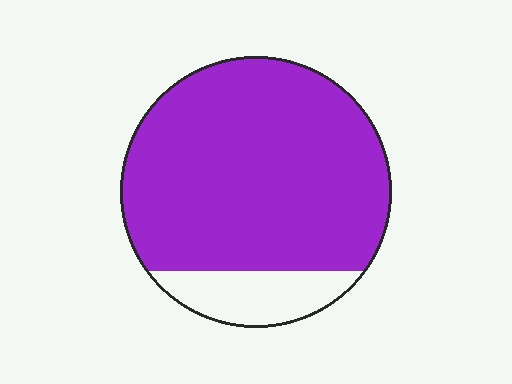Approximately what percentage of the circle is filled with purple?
Approximately 85%.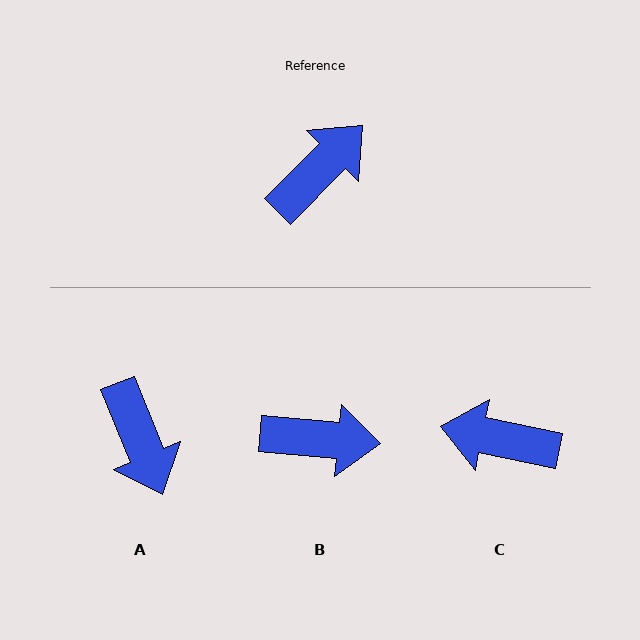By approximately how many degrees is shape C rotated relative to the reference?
Approximately 123 degrees counter-clockwise.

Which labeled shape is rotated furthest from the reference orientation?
C, about 123 degrees away.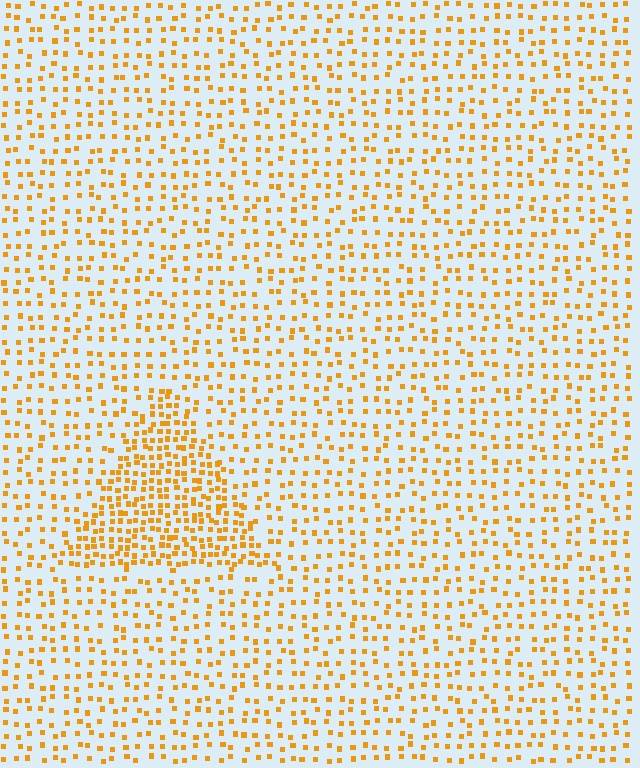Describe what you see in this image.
The image contains small orange elements arranged at two different densities. A triangle-shaped region is visible where the elements are more densely packed than the surrounding area.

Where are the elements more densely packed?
The elements are more densely packed inside the triangle boundary.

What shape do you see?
I see a triangle.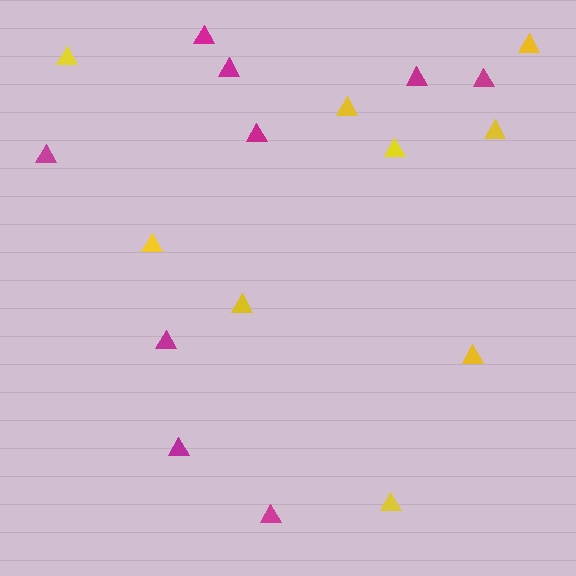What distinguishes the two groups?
There are 2 groups: one group of yellow triangles (9) and one group of magenta triangles (9).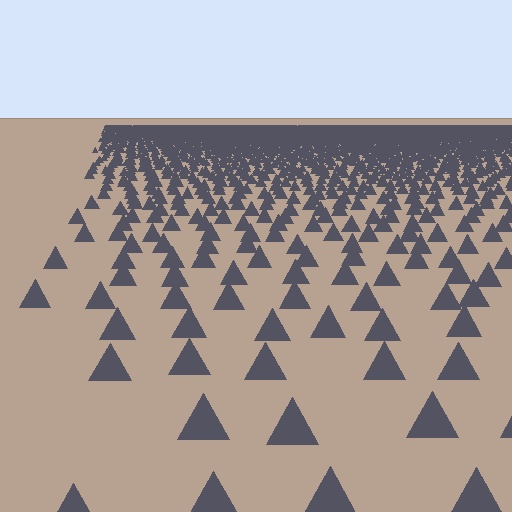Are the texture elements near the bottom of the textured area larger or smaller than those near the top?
Larger. Near the bottom, elements are closer to the viewer and appear at a bigger on-screen size.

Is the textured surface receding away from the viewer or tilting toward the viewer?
The surface is receding away from the viewer. Texture elements get smaller and denser toward the top.